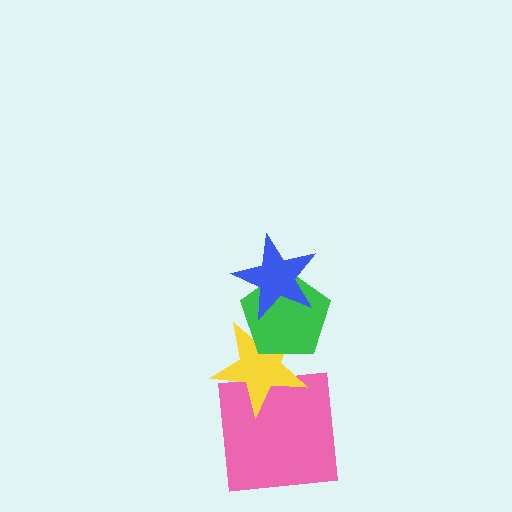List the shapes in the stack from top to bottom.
From top to bottom: the blue star, the green pentagon, the yellow star, the pink square.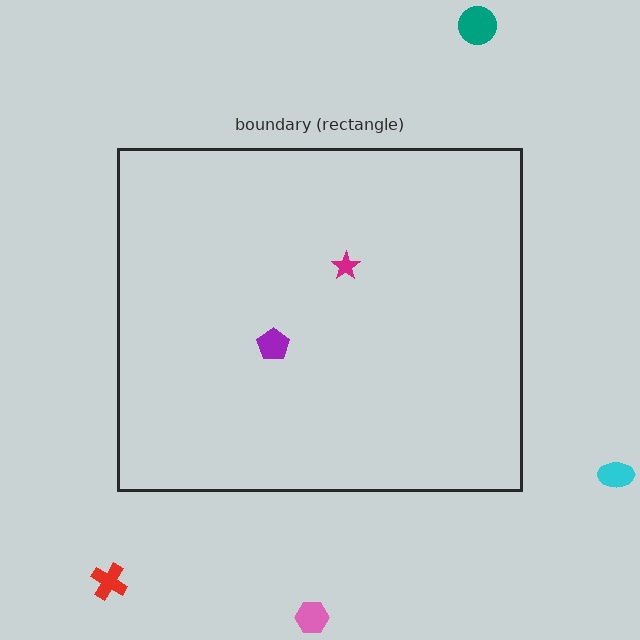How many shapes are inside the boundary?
2 inside, 4 outside.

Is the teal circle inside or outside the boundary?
Outside.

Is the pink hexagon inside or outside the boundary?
Outside.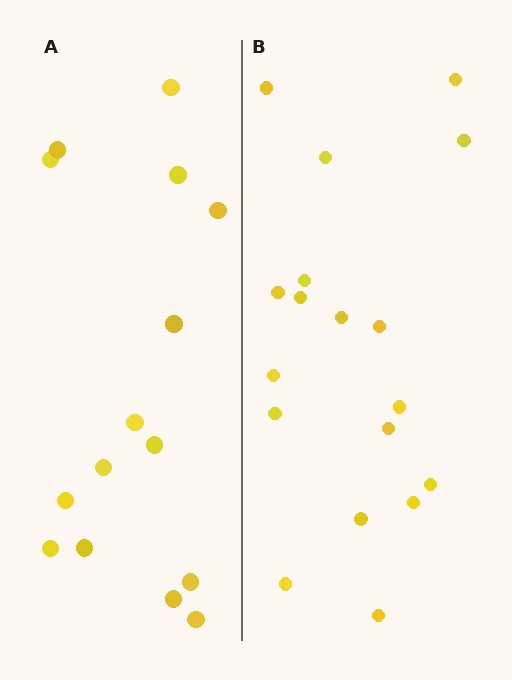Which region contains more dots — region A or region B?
Region B (the right region) has more dots.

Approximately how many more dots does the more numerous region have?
Region B has just a few more — roughly 2 or 3 more dots than region A.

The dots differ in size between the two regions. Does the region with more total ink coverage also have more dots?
No. Region A has more total ink coverage because its dots are larger, but region B actually contains more individual dots. Total area can be misleading — the number of items is what matters here.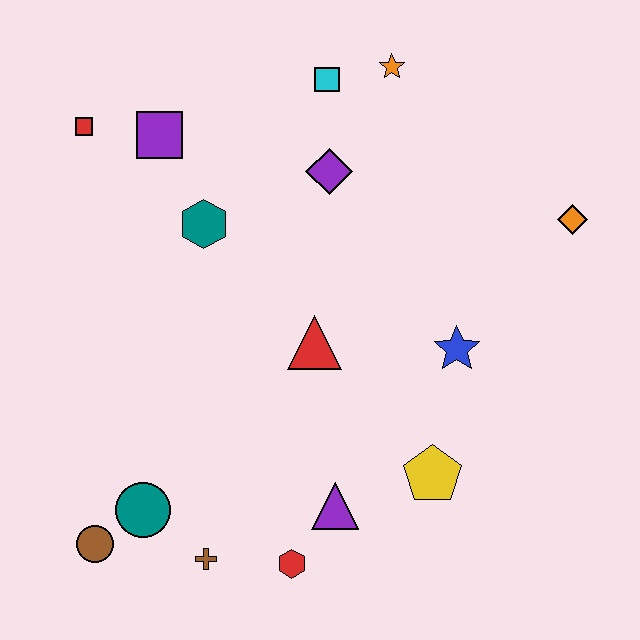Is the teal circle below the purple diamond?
Yes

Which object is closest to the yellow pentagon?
The purple triangle is closest to the yellow pentagon.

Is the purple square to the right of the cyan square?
No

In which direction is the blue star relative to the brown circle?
The blue star is to the right of the brown circle.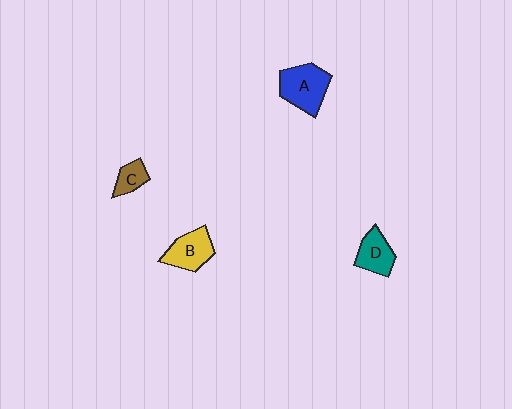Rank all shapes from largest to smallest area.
From largest to smallest: A (blue), B (yellow), D (teal), C (brown).